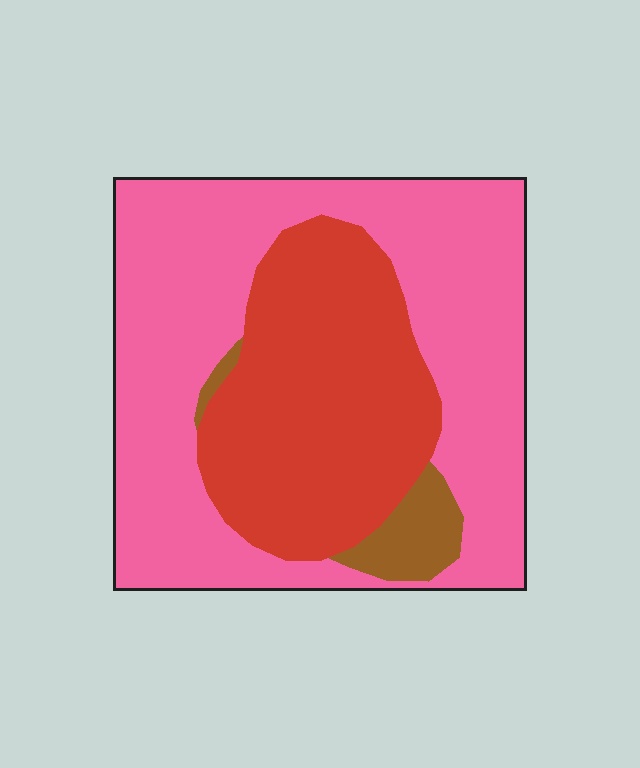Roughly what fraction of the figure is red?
Red covers around 35% of the figure.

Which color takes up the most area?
Pink, at roughly 60%.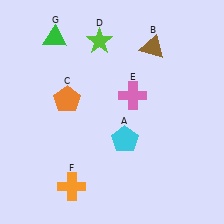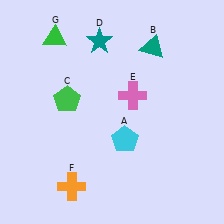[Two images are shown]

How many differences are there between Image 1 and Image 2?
There are 3 differences between the two images.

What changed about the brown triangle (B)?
In Image 1, B is brown. In Image 2, it changed to teal.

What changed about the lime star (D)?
In Image 1, D is lime. In Image 2, it changed to teal.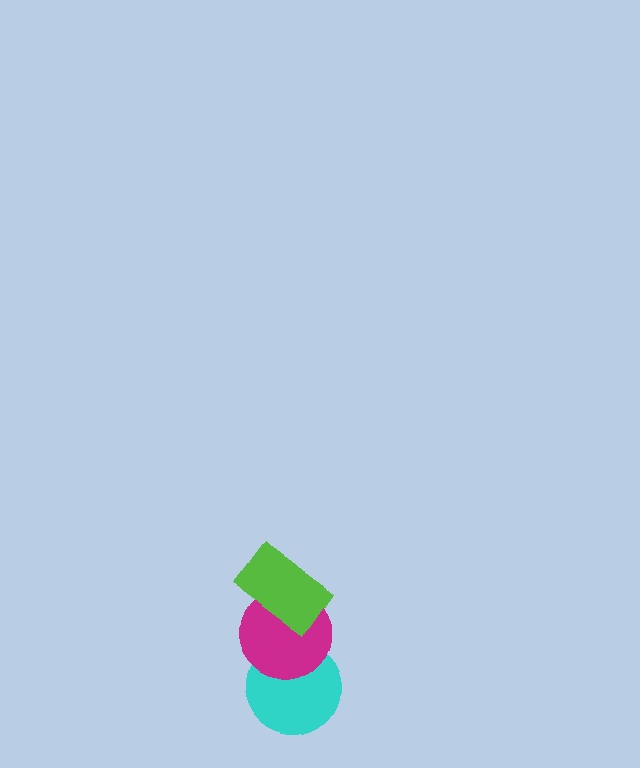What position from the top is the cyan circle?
The cyan circle is 3rd from the top.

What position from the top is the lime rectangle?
The lime rectangle is 1st from the top.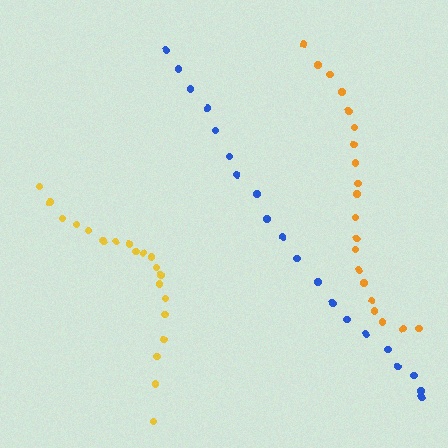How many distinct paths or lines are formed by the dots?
There are 3 distinct paths.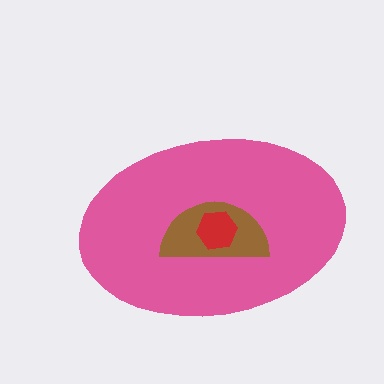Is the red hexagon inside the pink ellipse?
Yes.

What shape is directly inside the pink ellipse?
The brown semicircle.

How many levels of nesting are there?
3.